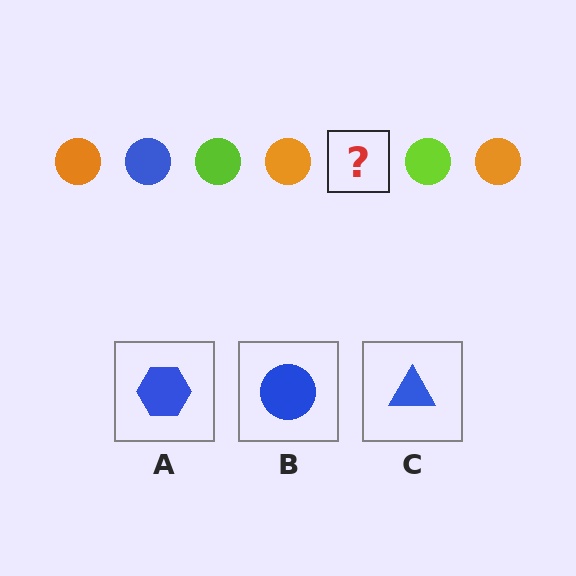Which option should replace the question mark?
Option B.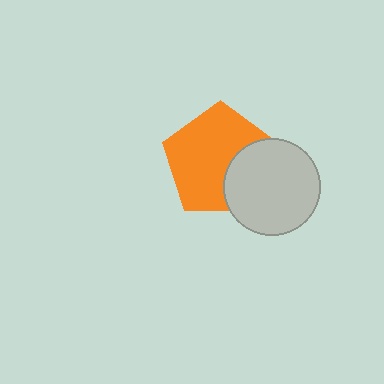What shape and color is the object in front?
The object in front is a light gray circle.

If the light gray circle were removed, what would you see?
You would see the complete orange pentagon.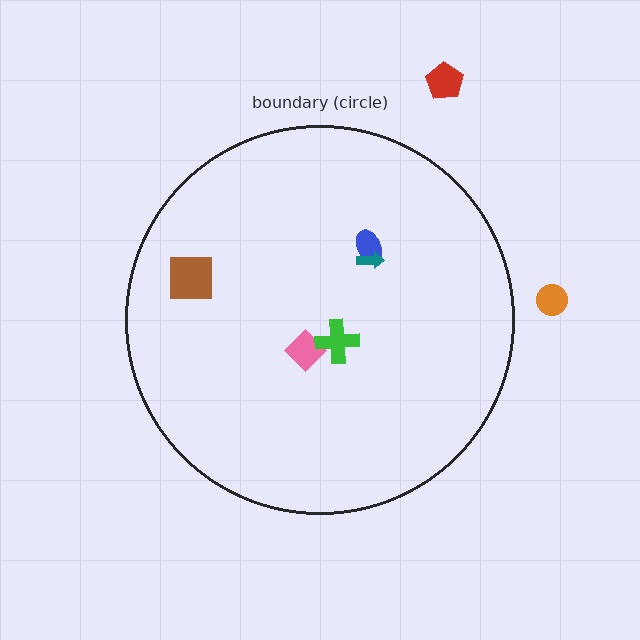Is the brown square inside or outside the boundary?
Inside.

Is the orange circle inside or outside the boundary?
Outside.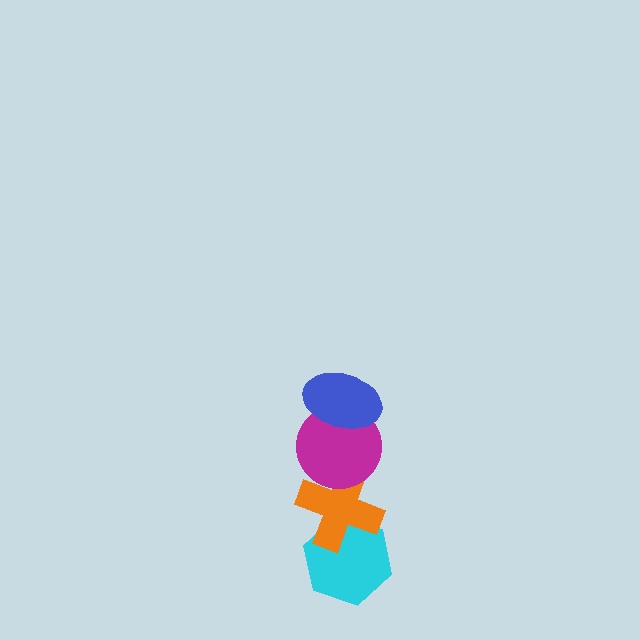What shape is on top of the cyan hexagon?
The orange cross is on top of the cyan hexagon.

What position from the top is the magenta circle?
The magenta circle is 2nd from the top.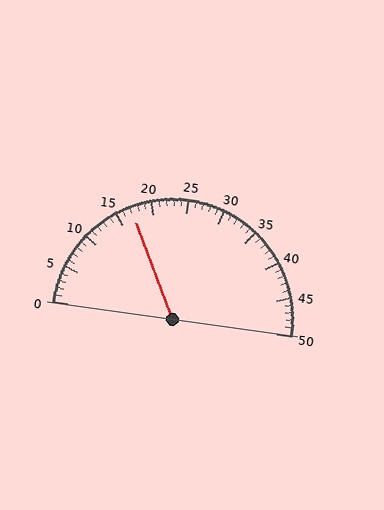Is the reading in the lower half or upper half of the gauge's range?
The reading is in the lower half of the range (0 to 50).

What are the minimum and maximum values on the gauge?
The gauge ranges from 0 to 50.